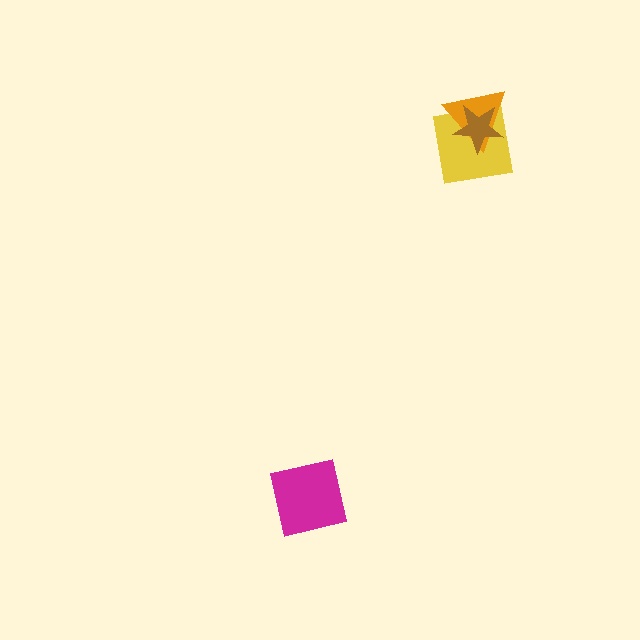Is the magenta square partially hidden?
No, no other shape covers it.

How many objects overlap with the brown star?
2 objects overlap with the brown star.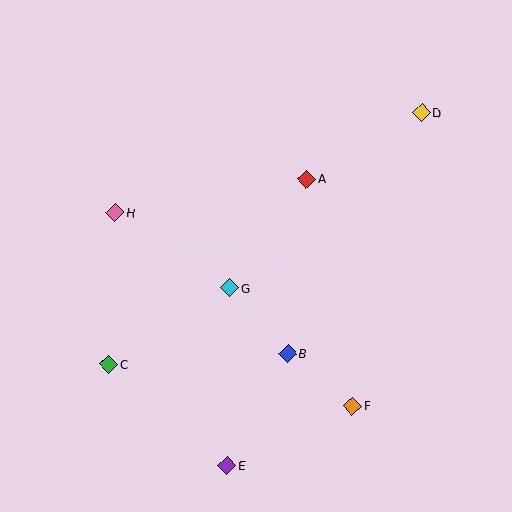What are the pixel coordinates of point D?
Point D is at (422, 113).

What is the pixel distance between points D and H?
The distance between D and H is 322 pixels.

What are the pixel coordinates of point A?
Point A is at (306, 179).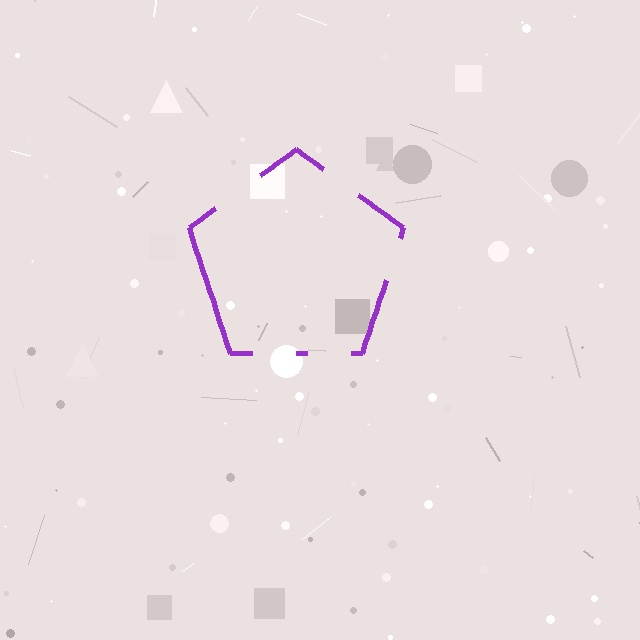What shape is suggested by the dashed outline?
The dashed outline suggests a pentagon.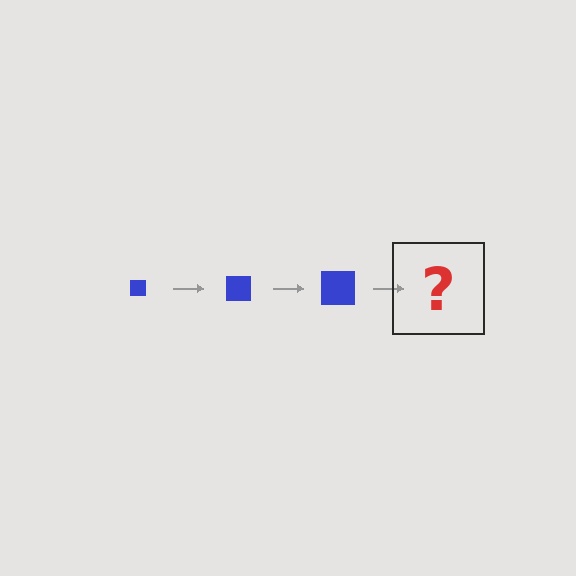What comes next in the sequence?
The next element should be a blue square, larger than the previous one.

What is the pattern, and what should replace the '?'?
The pattern is that the square gets progressively larger each step. The '?' should be a blue square, larger than the previous one.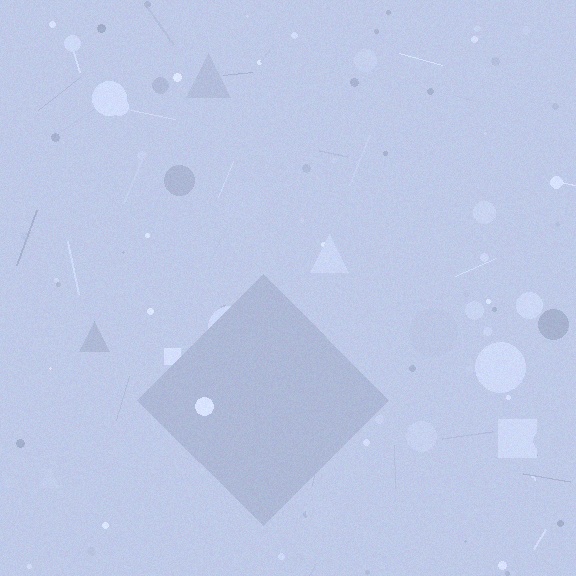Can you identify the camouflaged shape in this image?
The camouflaged shape is a diamond.